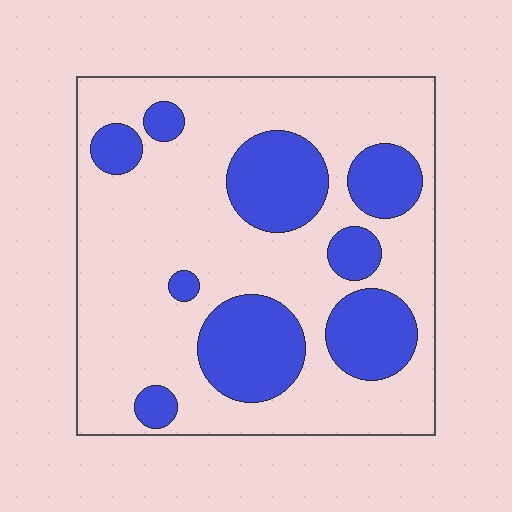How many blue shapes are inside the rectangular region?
9.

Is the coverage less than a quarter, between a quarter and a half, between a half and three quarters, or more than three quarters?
Between a quarter and a half.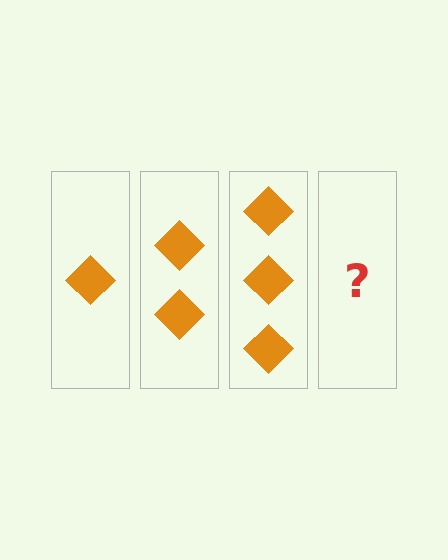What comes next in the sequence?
The next element should be 4 diamonds.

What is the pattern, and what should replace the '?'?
The pattern is that each step adds one more diamond. The '?' should be 4 diamonds.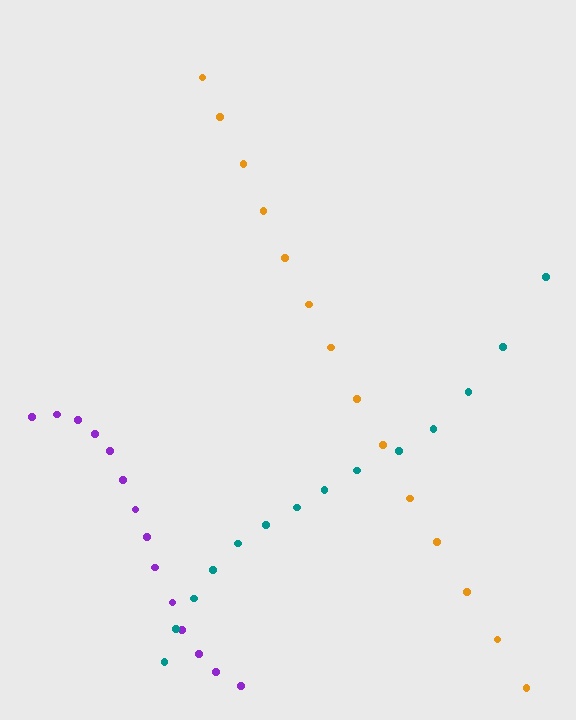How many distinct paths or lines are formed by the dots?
There are 3 distinct paths.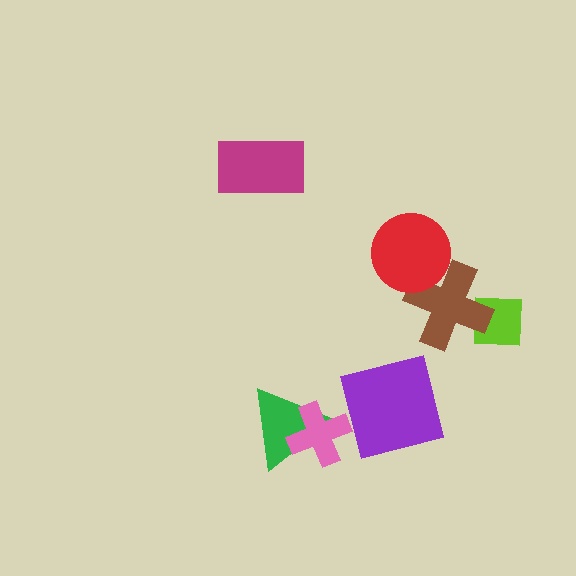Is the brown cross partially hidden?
Yes, it is partially covered by another shape.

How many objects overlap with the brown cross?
2 objects overlap with the brown cross.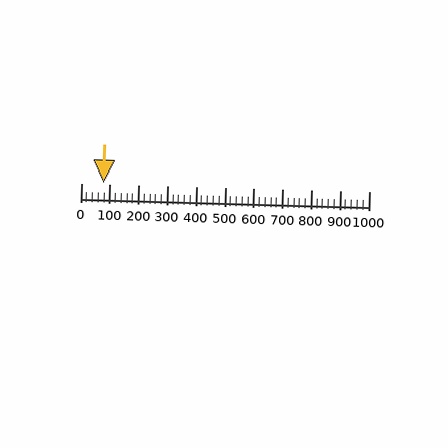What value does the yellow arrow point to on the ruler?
The yellow arrow points to approximately 80.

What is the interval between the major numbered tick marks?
The major tick marks are spaced 100 units apart.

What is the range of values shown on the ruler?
The ruler shows values from 0 to 1000.